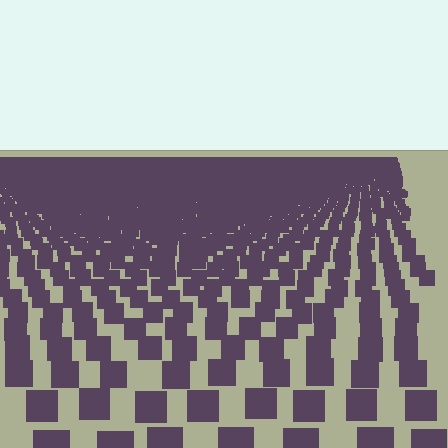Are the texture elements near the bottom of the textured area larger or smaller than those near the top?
Larger. Near the bottom, elements are closer to the viewer and appear at a bigger on-screen size.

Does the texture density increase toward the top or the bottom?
Density increases toward the top.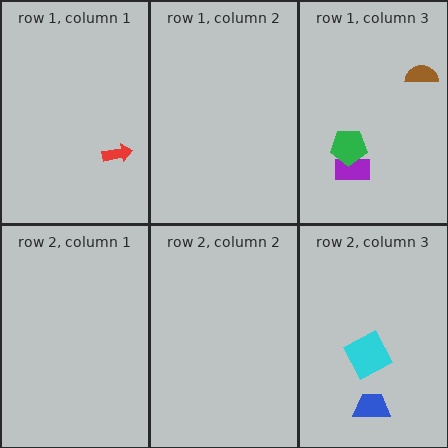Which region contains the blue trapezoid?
The row 2, column 3 region.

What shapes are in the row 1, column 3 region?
The purple rectangle, the brown semicircle, the green pentagon.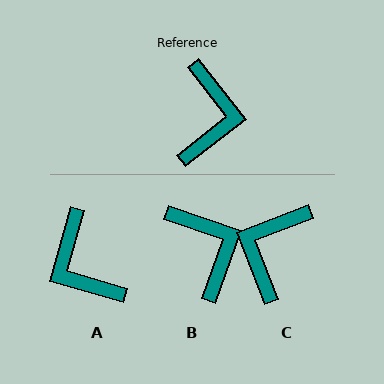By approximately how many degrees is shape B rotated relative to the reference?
Approximately 33 degrees counter-clockwise.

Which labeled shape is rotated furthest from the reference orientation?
C, about 164 degrees away.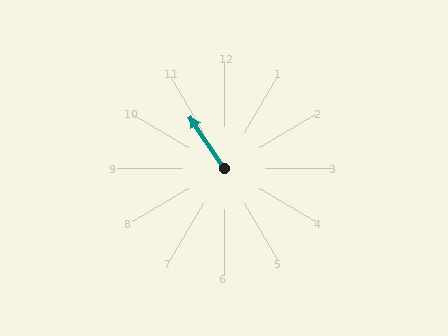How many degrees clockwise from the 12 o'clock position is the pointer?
Approximately 326 degrees.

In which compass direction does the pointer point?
Northwest.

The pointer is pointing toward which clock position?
Roughly 11 o'clock.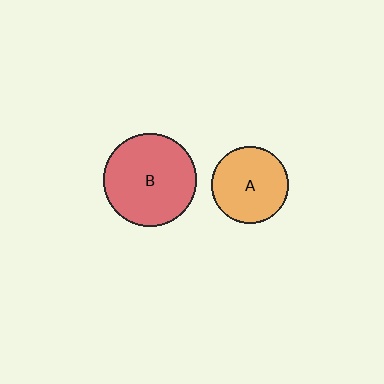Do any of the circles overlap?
No, none of the circles overlap.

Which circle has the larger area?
Circle B (red).